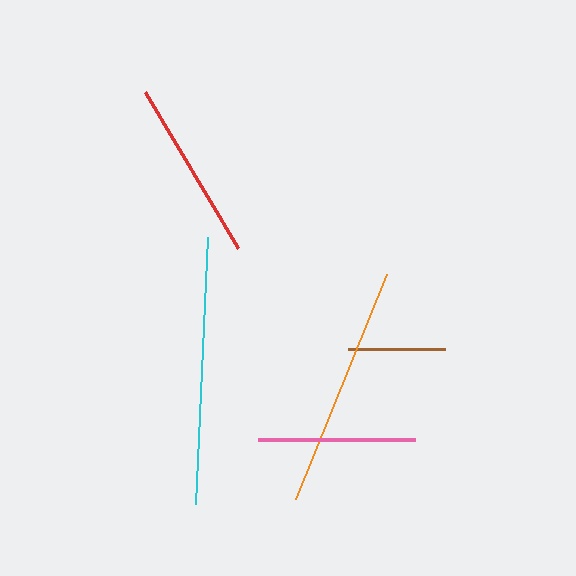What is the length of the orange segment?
The orange segment is approximately 243 pixels long.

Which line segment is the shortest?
The brown line is the shortest at approximately 97 pixels.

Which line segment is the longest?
The cyan line is the longest at approximately 268 pixels.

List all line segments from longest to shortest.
From longest to shortest: cyan, orange, red, pink, brown.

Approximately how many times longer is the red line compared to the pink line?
The red line is approximately 1.2 times the length of the pink line.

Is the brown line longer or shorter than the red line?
The red line is longer than the brown line.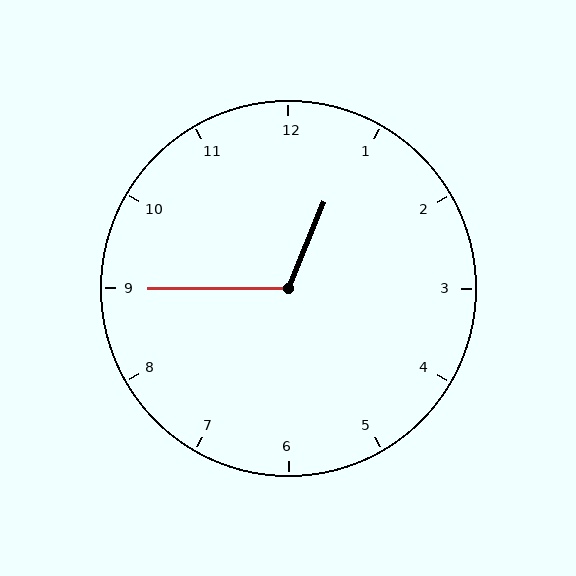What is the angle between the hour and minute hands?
Approximately 112 degrees.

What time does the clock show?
12:45.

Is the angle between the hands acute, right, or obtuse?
It is obtuse.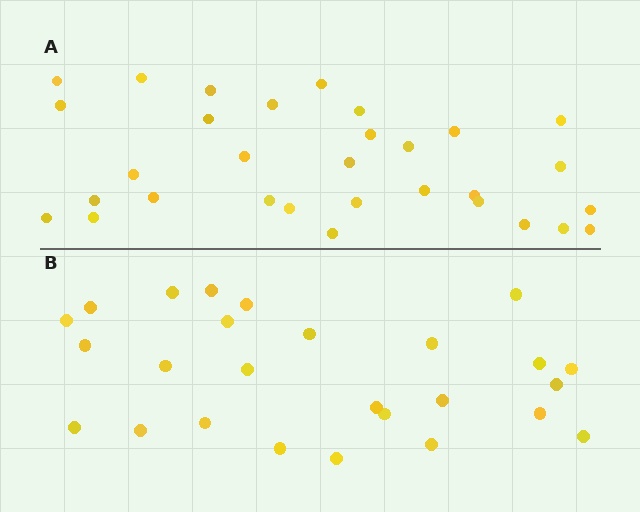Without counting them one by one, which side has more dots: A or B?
Region A (the top region) has more dots.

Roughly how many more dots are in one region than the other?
Region A has about 5 more dots than region B.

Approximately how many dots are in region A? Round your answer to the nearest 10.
About 30 dots. (The exact count is 31, which rounds to 30.)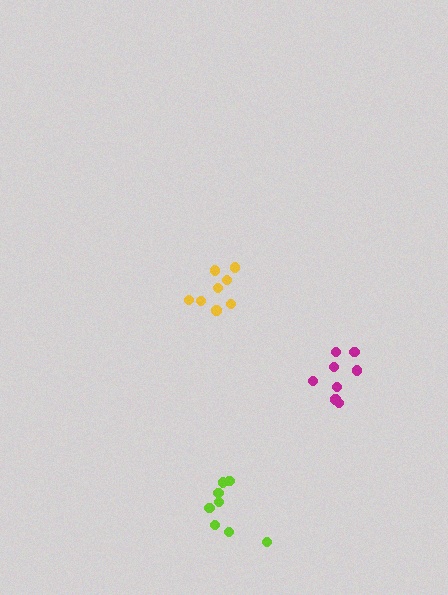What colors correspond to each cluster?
The clusters are colored: lime, yellow, magenta.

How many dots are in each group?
Group 1: 8 dots, Group 2: 8 dots, Group 3: 8 dots (24 total).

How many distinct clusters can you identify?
There are 3 distinct clusters.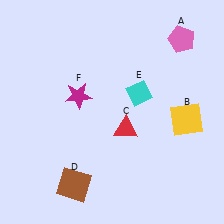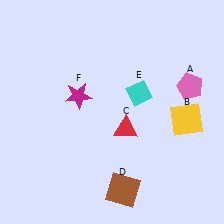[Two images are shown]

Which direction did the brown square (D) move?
The brown square (D) moved right.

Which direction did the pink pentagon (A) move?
The pink pentagon (A) moved down.